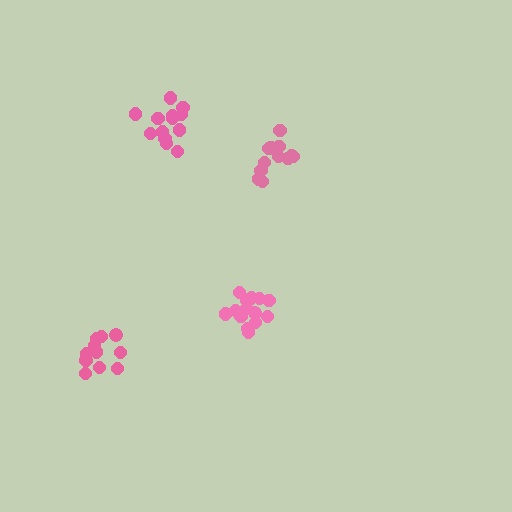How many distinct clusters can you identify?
There are 4 distinct clusters.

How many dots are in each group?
Group 1: 13 dots, Group 2: 11 dots, Group 3: 12 dots, Group 4: 14 dots (50 total).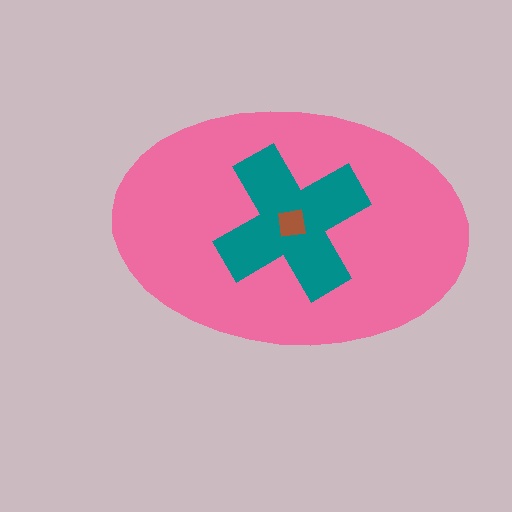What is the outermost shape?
The pink ellipse.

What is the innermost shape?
The brown square.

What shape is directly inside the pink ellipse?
The teal cross.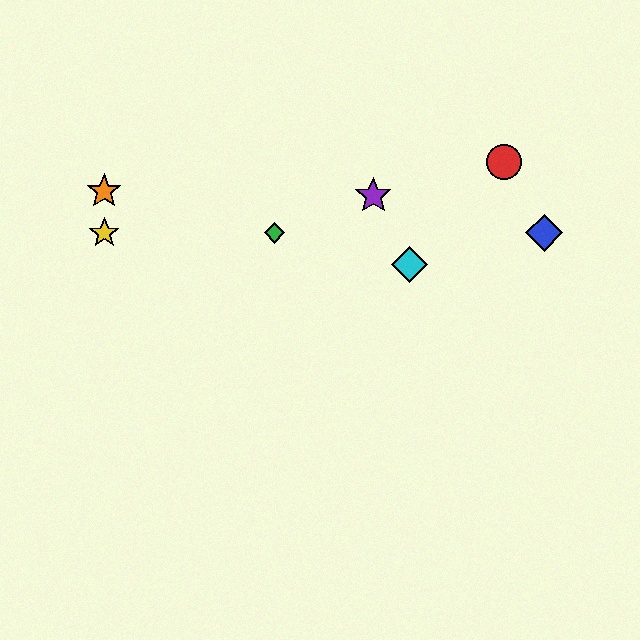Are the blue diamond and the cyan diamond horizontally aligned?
No, the blue diamond is at y≈233 and the cyan diamond is at y≈264.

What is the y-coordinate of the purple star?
The purple star is at y≈196.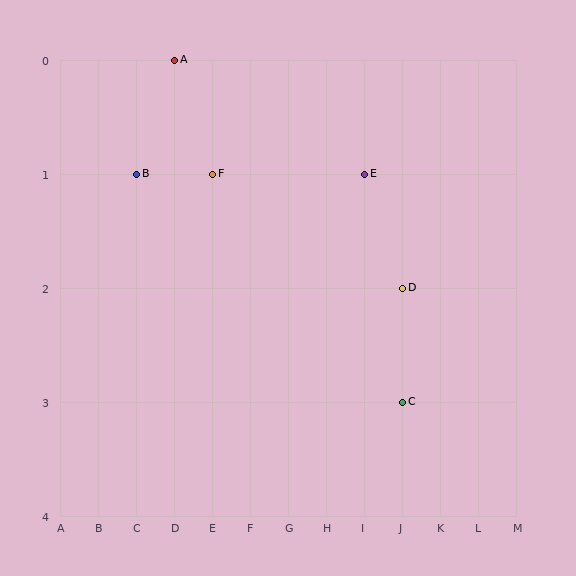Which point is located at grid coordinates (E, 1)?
Point F is at (E, 1).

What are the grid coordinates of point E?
Point E is at grid coordinates (I, 1).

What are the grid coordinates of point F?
Point F is at grid coordinates (E, 1).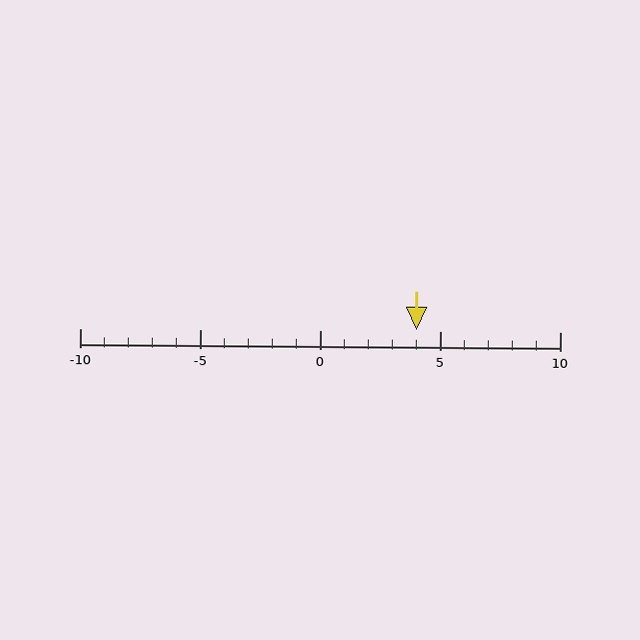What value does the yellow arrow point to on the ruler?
The yellow arrow points to approximately 4.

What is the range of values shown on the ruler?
The ruler shows values from -10 to 10.